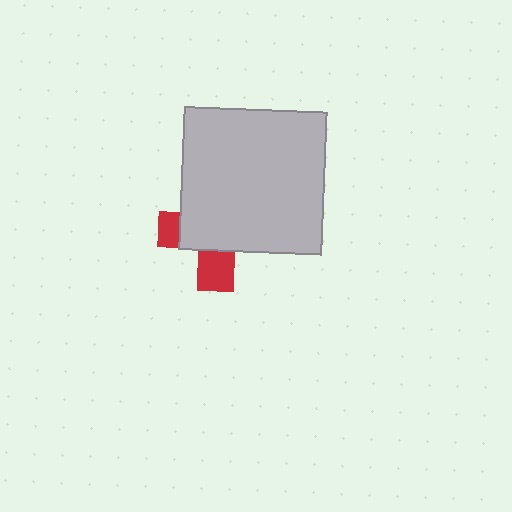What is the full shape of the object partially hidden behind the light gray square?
The partially hidden object is a red cross.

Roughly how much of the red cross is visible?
A small part of it is visible (roughly 30%).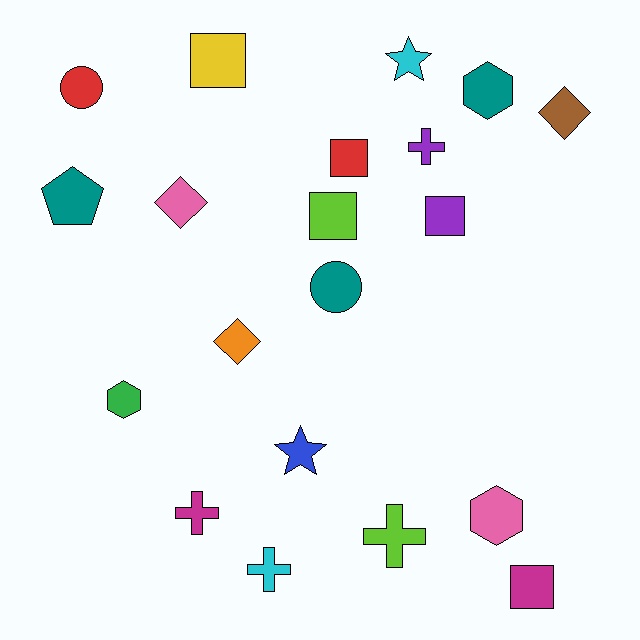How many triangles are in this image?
There are no triangles.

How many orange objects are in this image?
There is 1 orange object.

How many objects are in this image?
There are 20 objects.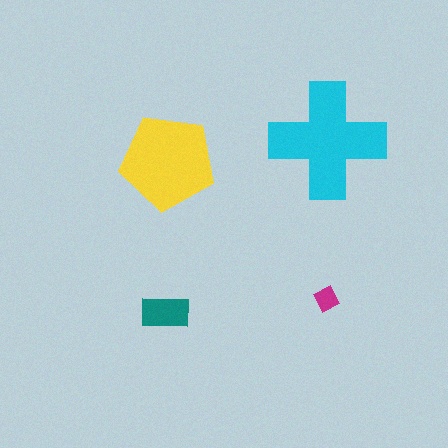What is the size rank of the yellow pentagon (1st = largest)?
2nd.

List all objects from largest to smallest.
The cyan cross, the yellow pentagon, the teal rectangle, the magenta diamond.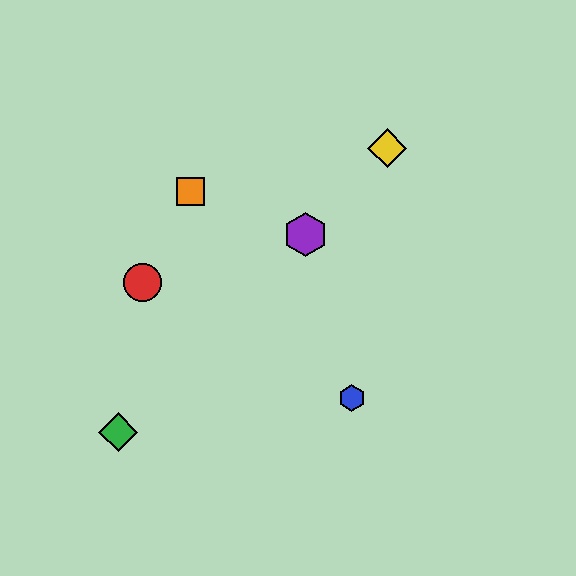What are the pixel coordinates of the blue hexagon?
The blue hexagon is at (352, 398).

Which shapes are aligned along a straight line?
The green diamond, the yellow diamond, the purple hexagon are aligned along a straight line.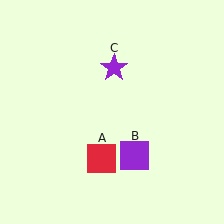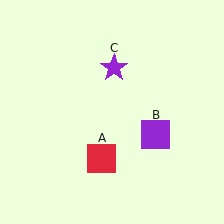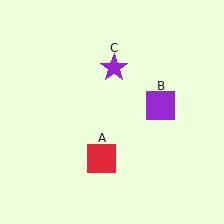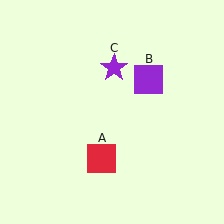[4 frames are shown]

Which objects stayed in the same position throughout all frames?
Red square (object A) and purple star (object C) remained stationary.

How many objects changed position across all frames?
1 object changed position: purple square (object B).